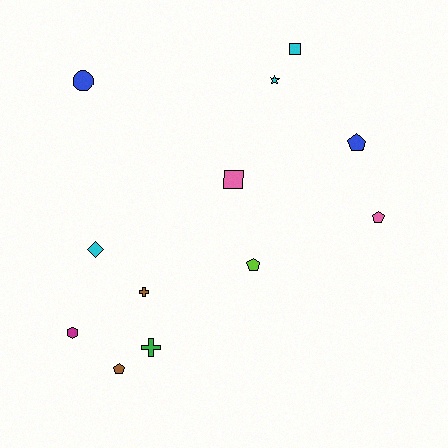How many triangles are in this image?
There are no triangles.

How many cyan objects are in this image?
There are 3 cyan objects.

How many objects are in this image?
There are 12 objects.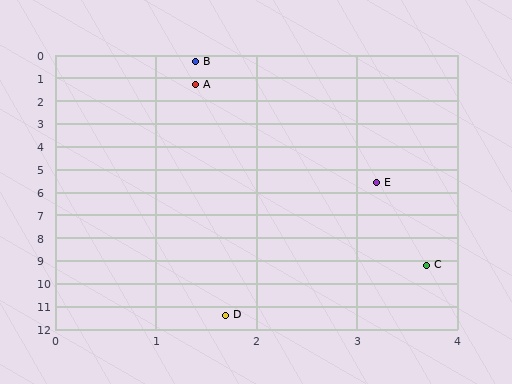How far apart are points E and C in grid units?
Points E and C are about 3.6 grid units apart.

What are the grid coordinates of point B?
Point B is at approximately (1.4, 0.3).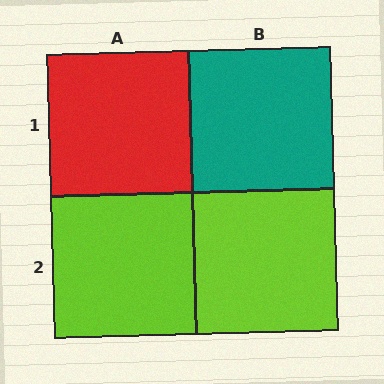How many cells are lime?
2 cells are lime.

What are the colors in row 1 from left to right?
Red, teal.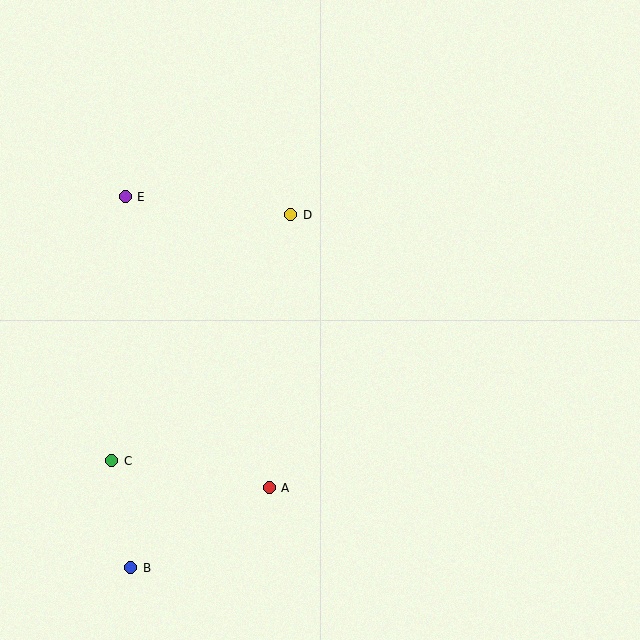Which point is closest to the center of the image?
Point D at (291, 215) is closest to the center.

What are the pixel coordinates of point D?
Point D is at (291, 215).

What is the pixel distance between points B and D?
The distance between B and D is 387 pixels.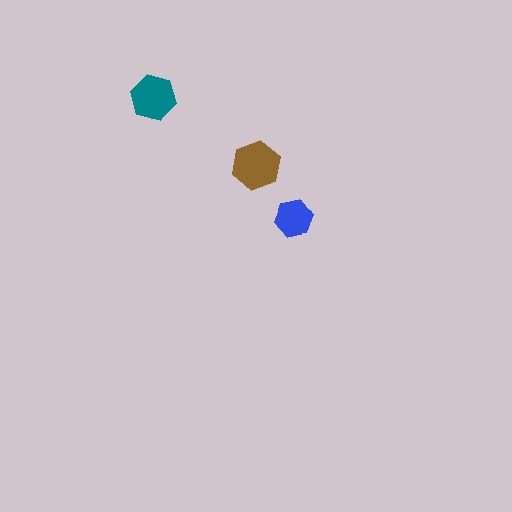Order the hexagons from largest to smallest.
the brown one, the teal one, the blue one.